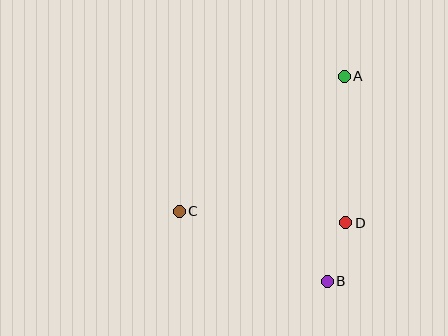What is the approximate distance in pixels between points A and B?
The distance between A and B is approximately 206 pixels.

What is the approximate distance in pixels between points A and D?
The distance between A and D is approximately 147 pixels.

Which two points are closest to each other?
Points B and D are closest to each other.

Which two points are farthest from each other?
Points A and C are farthest from each other.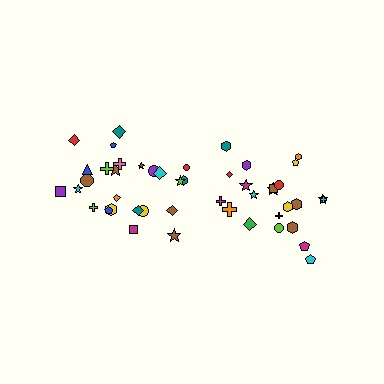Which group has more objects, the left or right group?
The left group.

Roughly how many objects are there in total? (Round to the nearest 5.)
Roughly 45 objects in total.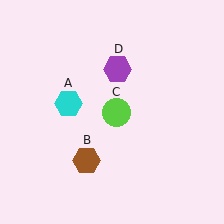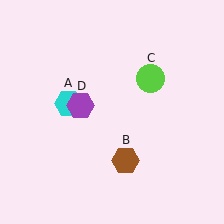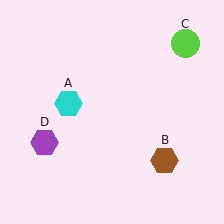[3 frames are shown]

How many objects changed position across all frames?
3 objects changed position: brown hexagon (object B), lime circle (object C), purple hexagon (object D).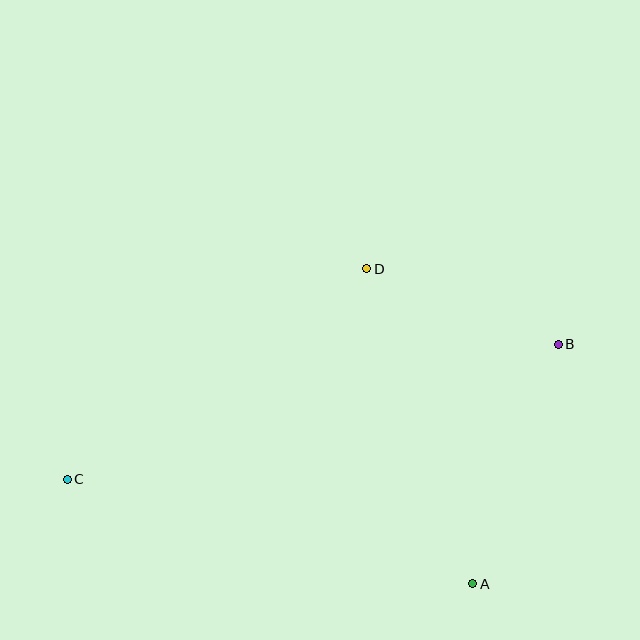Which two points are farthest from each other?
Points B and C are farthest from each other.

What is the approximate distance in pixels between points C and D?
The distance between C and D is approximately 366 pixels.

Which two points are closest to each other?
Points B and D are closest to each other.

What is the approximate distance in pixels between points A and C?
The distance between A and C is approximately 419 pixels.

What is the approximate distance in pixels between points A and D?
The distance between A and D is approximately 332 pixels.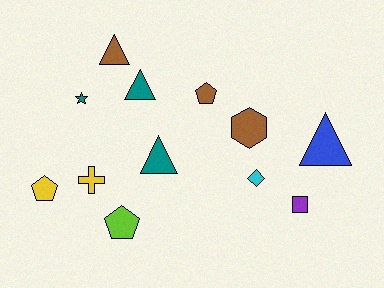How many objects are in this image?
There are 12 objects.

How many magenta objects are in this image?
There are no magenta objects.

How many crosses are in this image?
There is 1 cross.